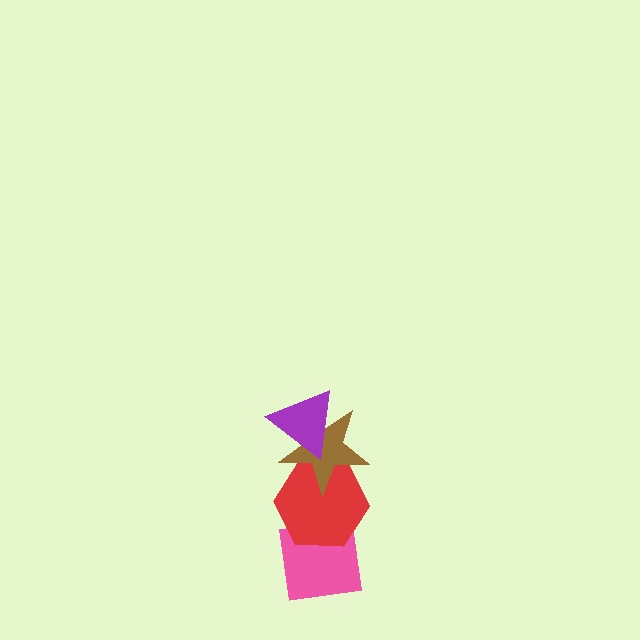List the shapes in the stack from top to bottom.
From top to bottom: the purple triangle, the brown star, the red hexagon, the pink square.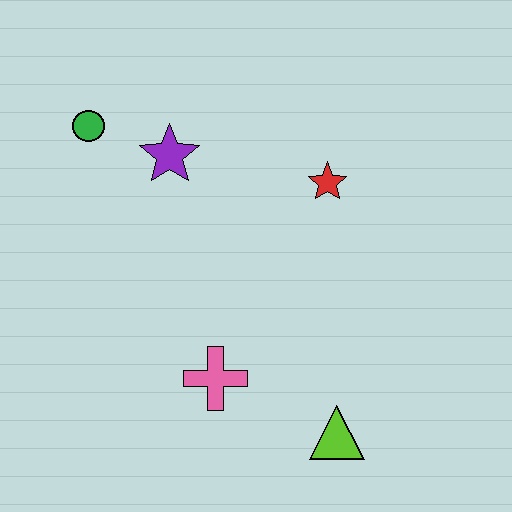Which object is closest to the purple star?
The green circle is closest to the purple star.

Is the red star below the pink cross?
No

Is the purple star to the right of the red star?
No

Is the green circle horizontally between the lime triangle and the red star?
No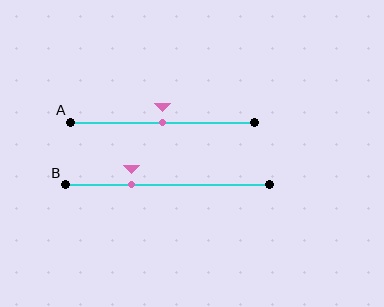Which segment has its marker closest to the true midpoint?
Segment A has its marker closest to the true midpoint.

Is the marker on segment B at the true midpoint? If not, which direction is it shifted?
No, the marker on segment B is shifted to the left by about 18% of the segment length.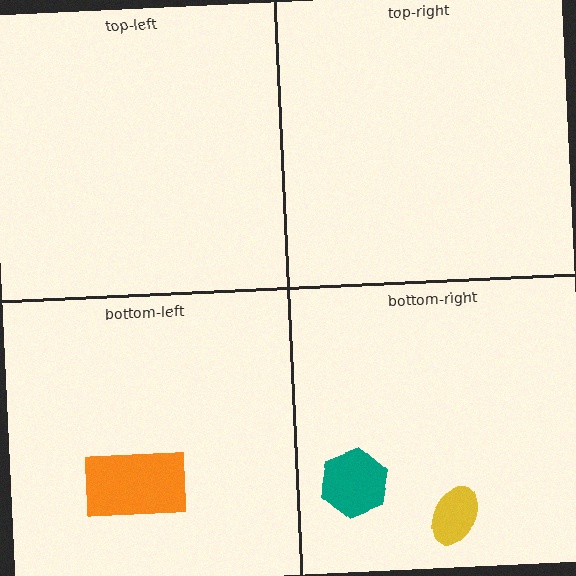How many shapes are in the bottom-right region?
2.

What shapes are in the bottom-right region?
The yellow ellipse, the teal hexagon.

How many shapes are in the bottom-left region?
1.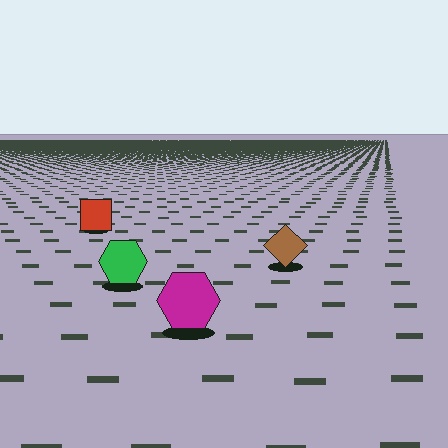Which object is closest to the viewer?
The magenta hexagon is closest. The texture marks near it are larger and more spread out.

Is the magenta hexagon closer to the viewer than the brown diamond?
Yes. The magenta hexagon is closer — you can tell from the texture gradient: the ground texture is coarser near it.